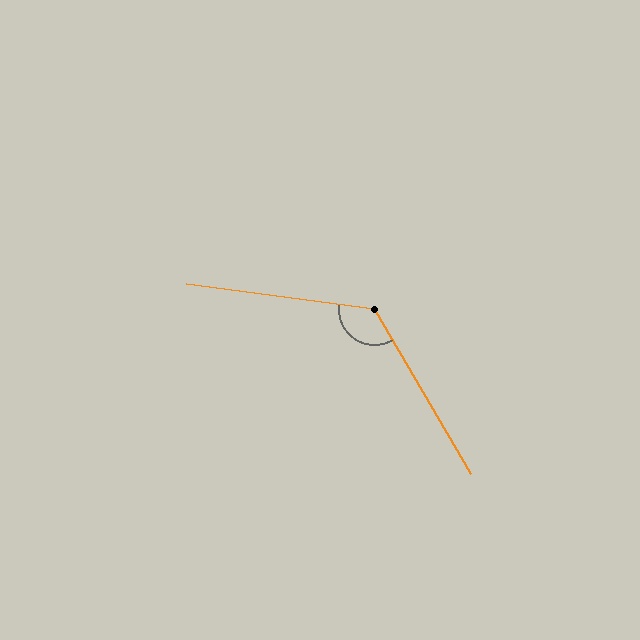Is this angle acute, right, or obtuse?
It is obtuse.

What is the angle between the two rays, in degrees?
Approximately 128 degrees.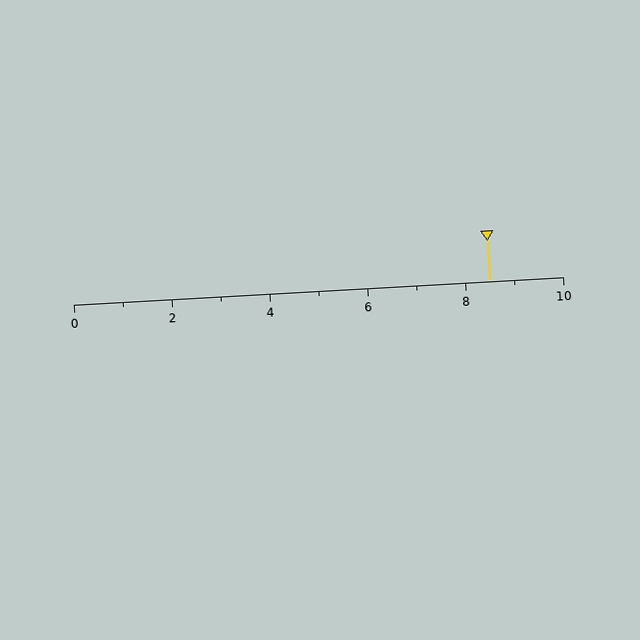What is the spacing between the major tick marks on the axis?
The major ticks are spaced 2 apart.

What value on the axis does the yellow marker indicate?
The marker indicates approximately 8.5.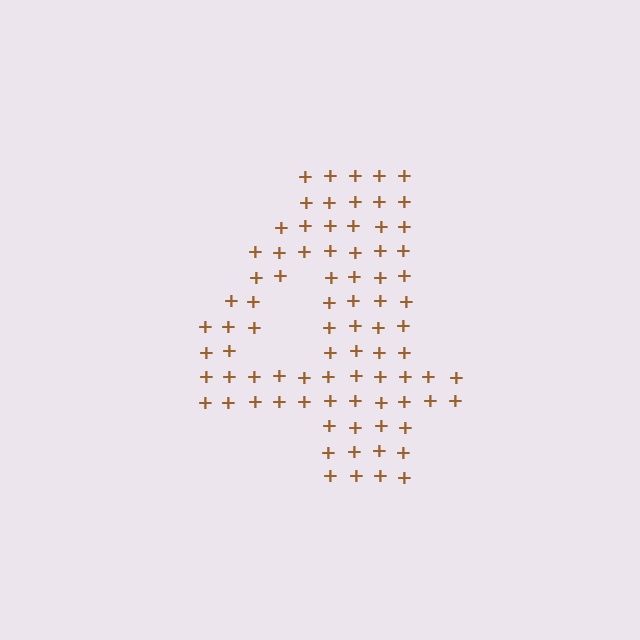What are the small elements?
The small elements are plus signs.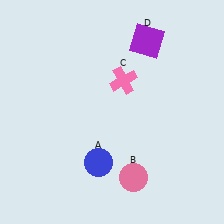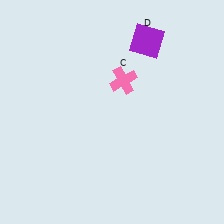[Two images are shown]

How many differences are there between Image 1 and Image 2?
There are 2 differences between the two images.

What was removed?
The pink circle (B), the blue circle (A) were removed in Image 2.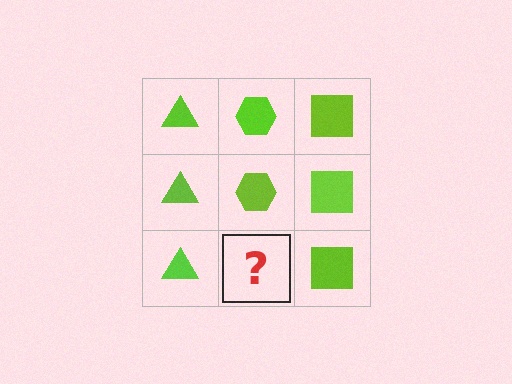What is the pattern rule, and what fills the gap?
The rule is that each column has a consistent shape. The gap should be filled with a lime hexagon.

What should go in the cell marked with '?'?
The missing cell should contain a lime hexagon.